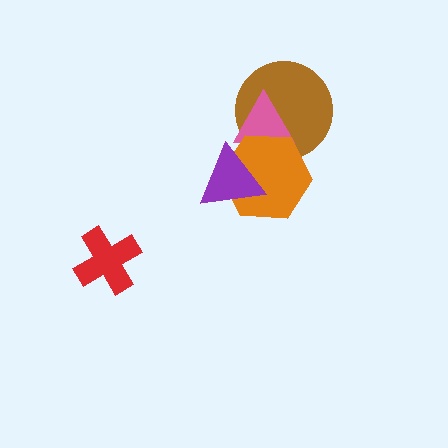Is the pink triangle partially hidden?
Yes, it is partially covered by another shape.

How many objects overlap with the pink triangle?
3 objects overlap with the pink triangle.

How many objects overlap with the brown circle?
2 objects overlap with the brown circle.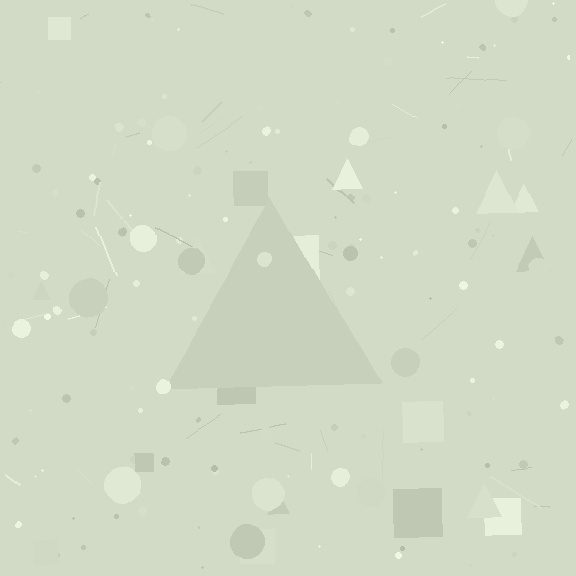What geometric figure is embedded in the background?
A triangle is embedded in the background.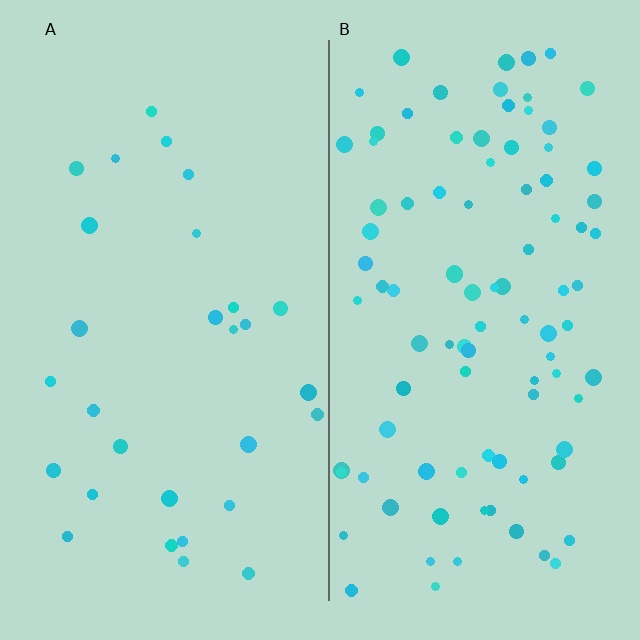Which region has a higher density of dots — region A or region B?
B (the right).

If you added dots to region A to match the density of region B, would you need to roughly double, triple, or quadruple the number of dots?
Approximately triple.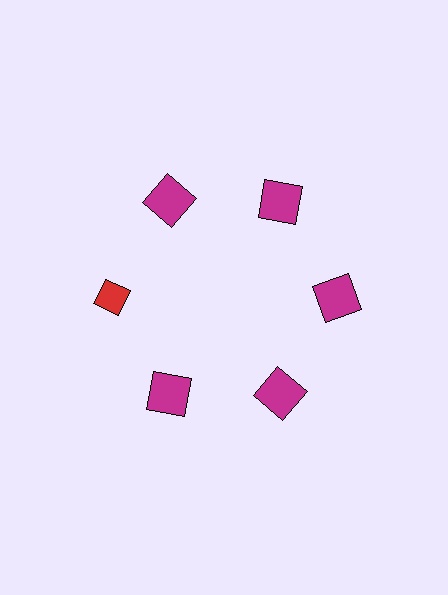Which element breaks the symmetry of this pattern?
The red diamond at roughly the 9 o'clock position breaks the symmetry. All other shapes are magenta squares.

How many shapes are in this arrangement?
There are 6 shapes arranged in a ring pattern.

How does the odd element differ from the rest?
It differs in both color (red instead of magenta) and shape (diamond instead of square).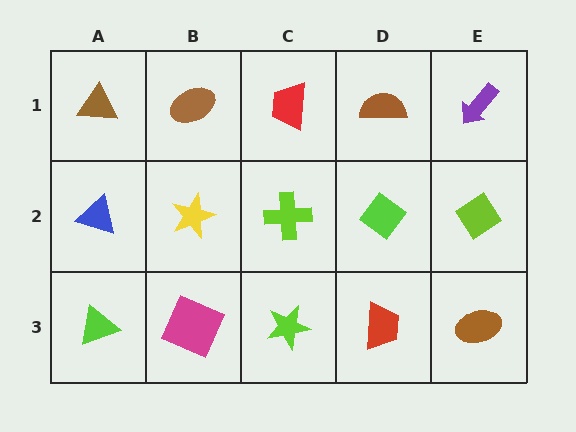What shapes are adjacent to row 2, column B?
A brown ellipse (row 1, column B), a magenta square (row 3, column B), a blue triangle (row 2, column A), a lime cross (row 2, column C).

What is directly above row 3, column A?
A blue triangle.